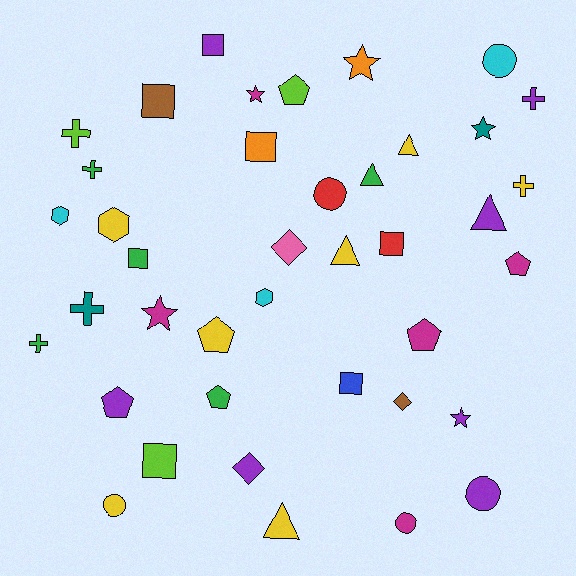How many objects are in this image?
There are 40 objects.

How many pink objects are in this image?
There is 1 pink object.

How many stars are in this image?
There are 5 stars.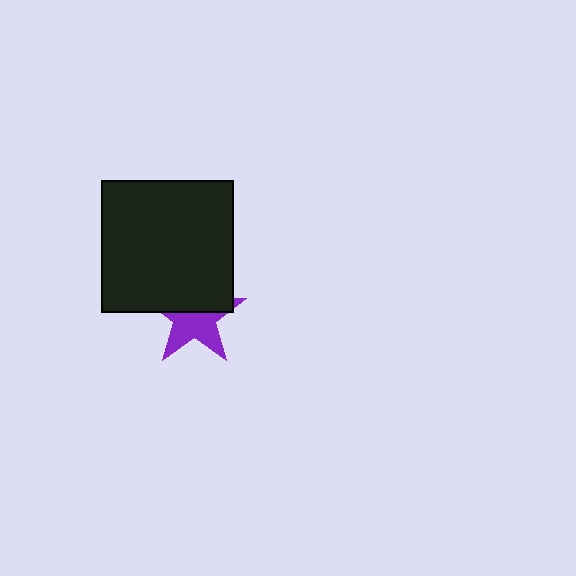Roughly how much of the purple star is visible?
About half of it is visible (roughly 51%).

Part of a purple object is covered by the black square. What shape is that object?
It is a star.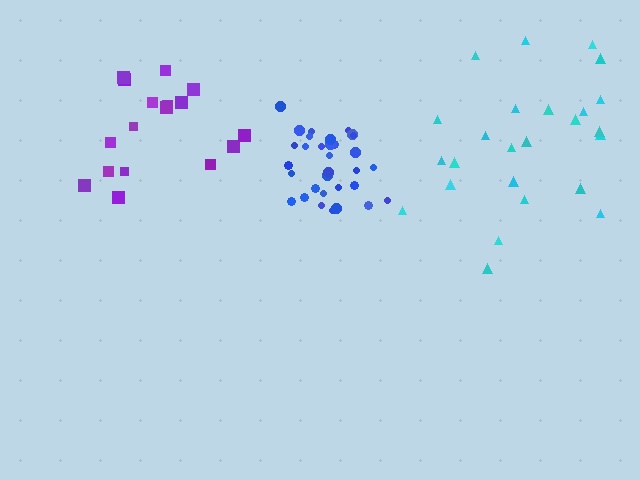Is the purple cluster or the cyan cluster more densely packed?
Purple.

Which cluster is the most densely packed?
Blue.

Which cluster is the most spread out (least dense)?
Cyan.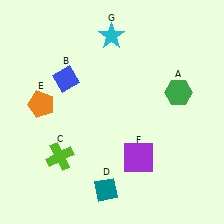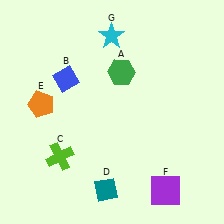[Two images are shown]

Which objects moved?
The objects that moved are: the green hexagon (A), the purple square (F).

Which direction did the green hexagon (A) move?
The green hexagon (A) moved left.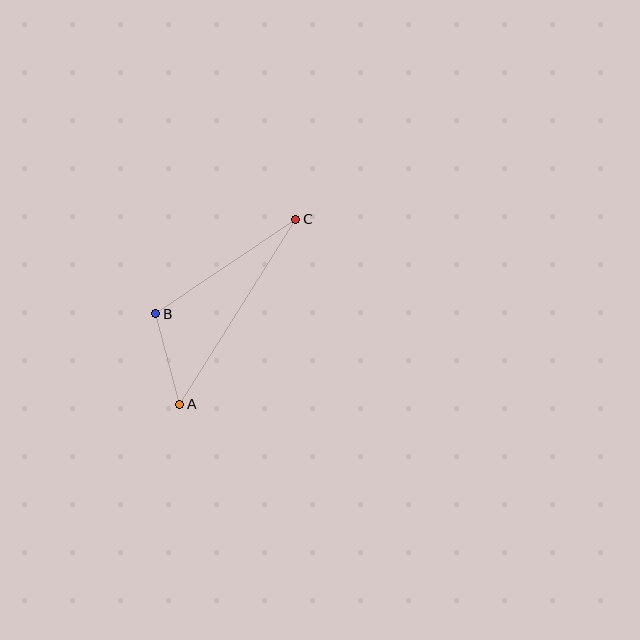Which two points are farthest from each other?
Points A and C are farthest from each other.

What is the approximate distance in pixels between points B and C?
The distance between B and C is approximately 169 pixels.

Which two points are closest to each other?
Points A and B are closest to each other.